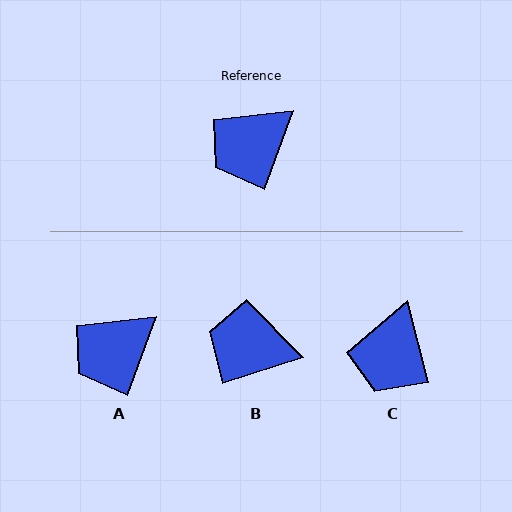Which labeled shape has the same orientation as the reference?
A.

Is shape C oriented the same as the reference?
No, it is off by about 34 degrees.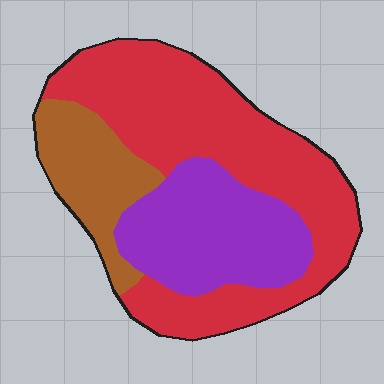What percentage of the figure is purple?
Purple covers 28% of the figure.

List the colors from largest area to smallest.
From largest to smallest: red, purple, brown.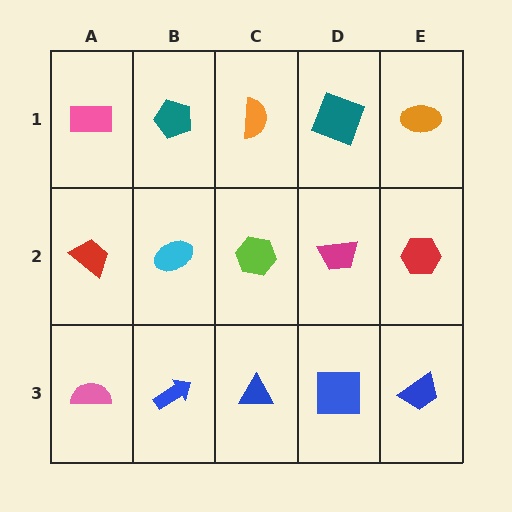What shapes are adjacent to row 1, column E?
A red hexagon (row 2, column E), a teal square (row 1, column D).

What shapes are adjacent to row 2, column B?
A teal pentagon (row 1, column B), a blue arrow (row 3, column B), a red trapezoid (row 2, column A), a lime hexagon (row 2, column C).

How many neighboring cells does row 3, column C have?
3.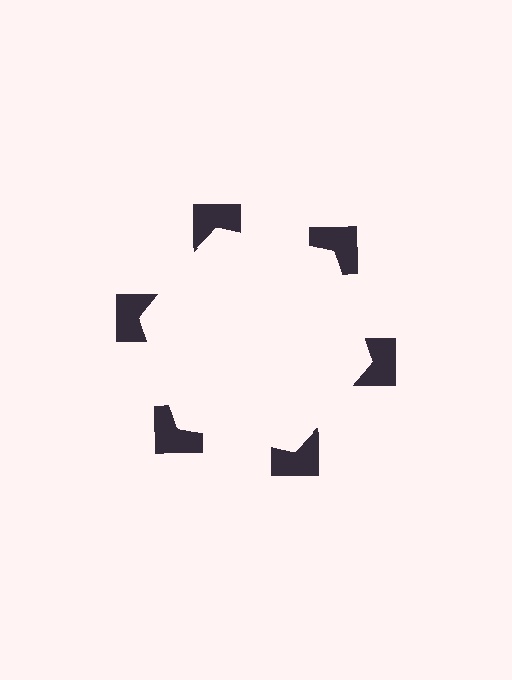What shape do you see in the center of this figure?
An illusory hexagon — its edges are inferred from the aligned wedge cuts in the notched squares, not physically drawn.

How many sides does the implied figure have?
6 sides.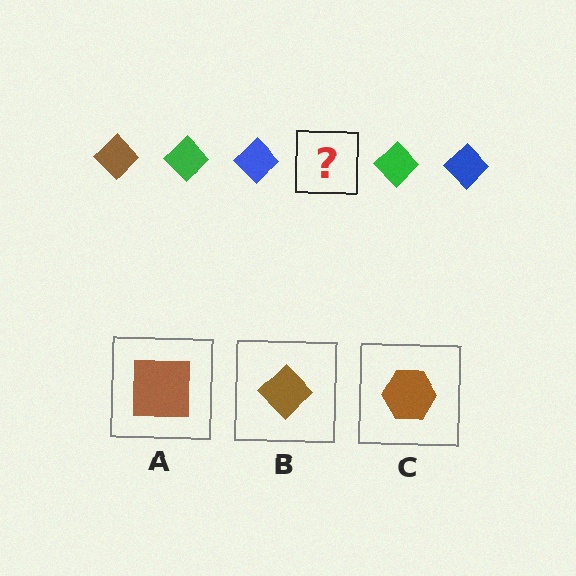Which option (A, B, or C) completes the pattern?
B.